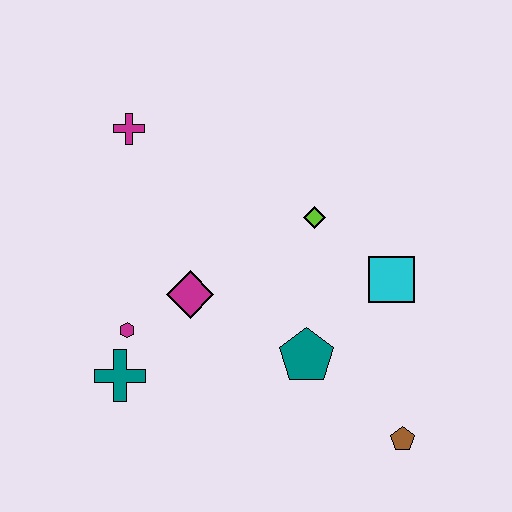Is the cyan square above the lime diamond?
No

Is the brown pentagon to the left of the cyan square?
No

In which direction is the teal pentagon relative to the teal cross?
The teal pentagon is to the right of the teal cross.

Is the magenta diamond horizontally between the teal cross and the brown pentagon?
Yes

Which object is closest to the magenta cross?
The magenta diamond is closest to the magenta cross.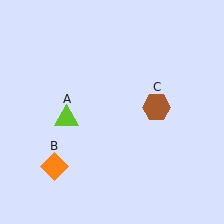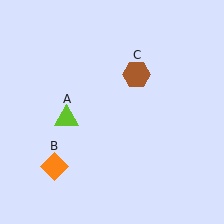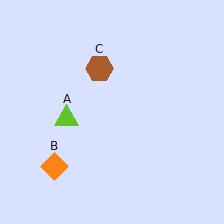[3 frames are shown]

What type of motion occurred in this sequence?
The brown hexagon (object C) rotated counterclockwise around the center of the scene.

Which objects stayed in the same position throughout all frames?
Lime triangle (object A) and orange diamond (object B) remained stationary.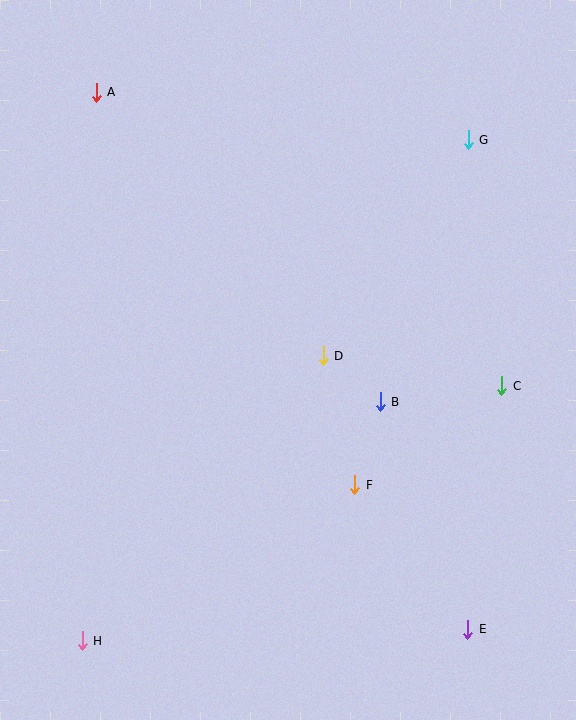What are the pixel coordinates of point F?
Point F is at (355, 485).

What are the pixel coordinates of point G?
Point G is at (468, 140).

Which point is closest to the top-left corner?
Point A is closest to the top-left corner.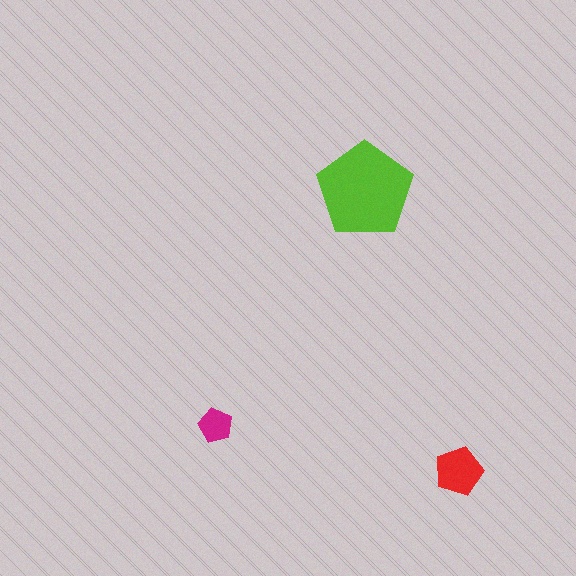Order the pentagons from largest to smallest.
the lime one, the red one, the magenta one.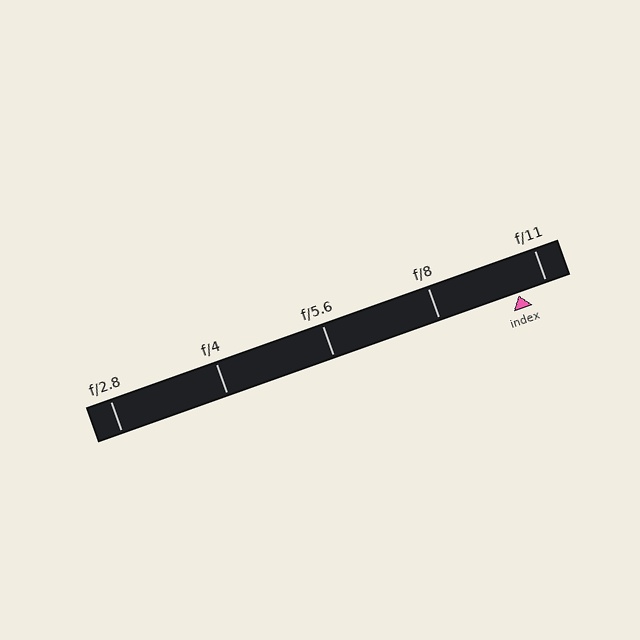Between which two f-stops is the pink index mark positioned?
The index mark is between f/8 and f/11.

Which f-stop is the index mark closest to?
The index mark is closest to f/11.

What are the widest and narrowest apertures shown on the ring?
The widest aperture shown is f/2.8 and the narrowest is f/11.